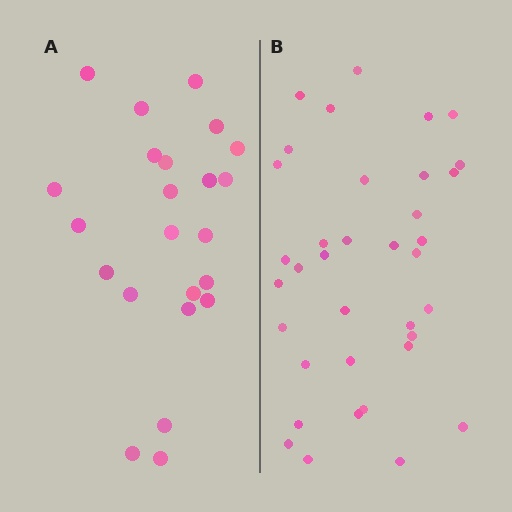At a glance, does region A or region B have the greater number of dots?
Region B (the right region) has more dots.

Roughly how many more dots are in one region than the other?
Region B has approximately 15 more dots than region A.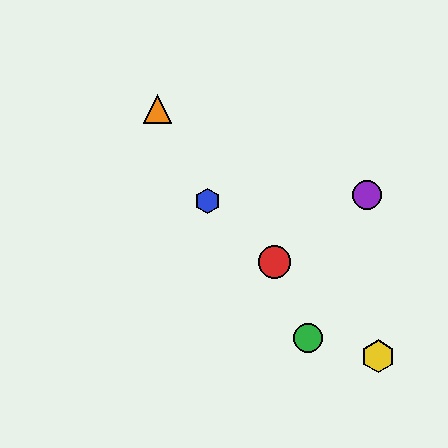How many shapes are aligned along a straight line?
3 shapes (the red circle, the blue hexagon, the yellow hexagon) are aligned along a straight line.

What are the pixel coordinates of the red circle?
The red circle is at (274, 262).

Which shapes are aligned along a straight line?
The red circle, the blue hexagon, the yellow hexagon are aligned along a straight line.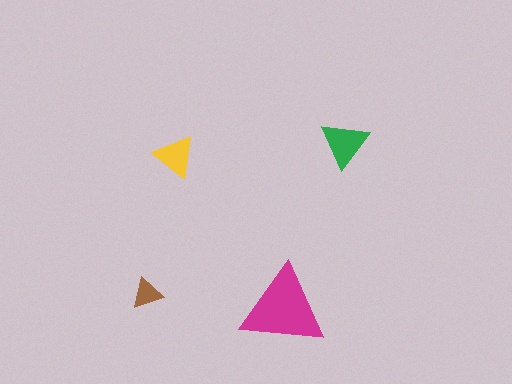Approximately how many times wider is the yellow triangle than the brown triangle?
About 1.5 times wider.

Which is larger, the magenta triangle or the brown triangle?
The magenta one.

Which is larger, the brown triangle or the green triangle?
The green one.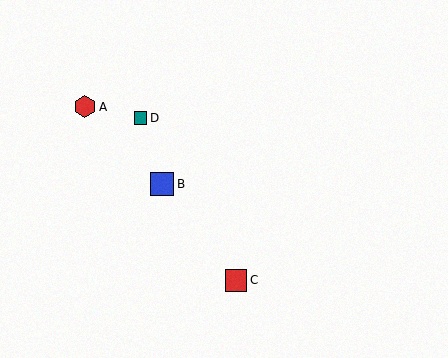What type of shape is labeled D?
Shape D is a teal square.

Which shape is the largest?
The blue square (labeled B) is the largest.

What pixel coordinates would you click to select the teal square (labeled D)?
Click at (141, 118) to select the teal square D.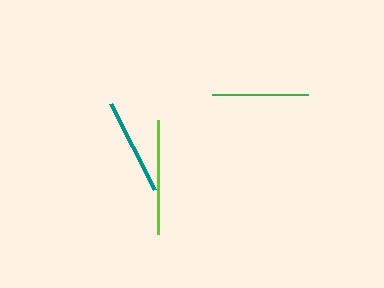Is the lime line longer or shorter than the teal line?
The lime line is longer than the teal line.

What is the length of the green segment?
The green segment is approximately 96 pixels long.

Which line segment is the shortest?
The green line is the shortest at approximately 96 pixels.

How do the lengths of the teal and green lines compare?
The teal and green lines are approximately the same length.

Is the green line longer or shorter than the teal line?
The teal line is longer than the green line.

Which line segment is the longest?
The lime line is the longest at approximately 114 pixels.